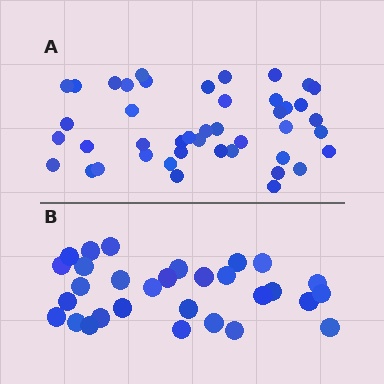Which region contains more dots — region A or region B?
Region A (the top region) has more dots.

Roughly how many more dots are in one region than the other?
Region A has approximately 15 more dots than region B.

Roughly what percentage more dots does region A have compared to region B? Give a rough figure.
About 45% more.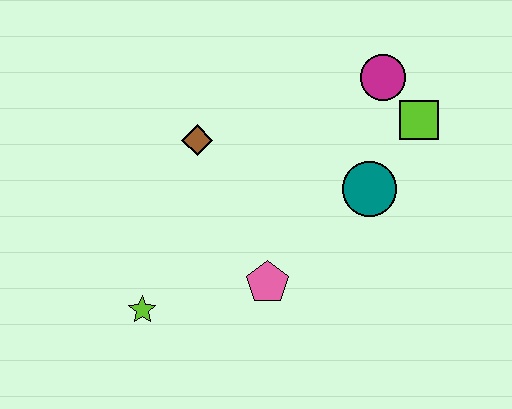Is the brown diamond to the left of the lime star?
No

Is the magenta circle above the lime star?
Yes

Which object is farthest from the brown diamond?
The lime square is farthest from the brown diamond.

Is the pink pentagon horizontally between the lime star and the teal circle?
Yes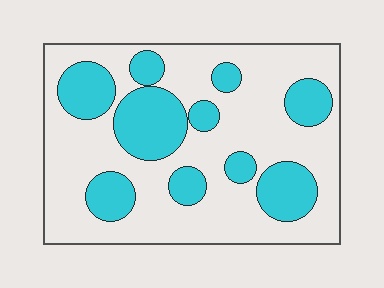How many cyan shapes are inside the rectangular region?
10.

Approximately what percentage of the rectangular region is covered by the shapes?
Approximately 30%.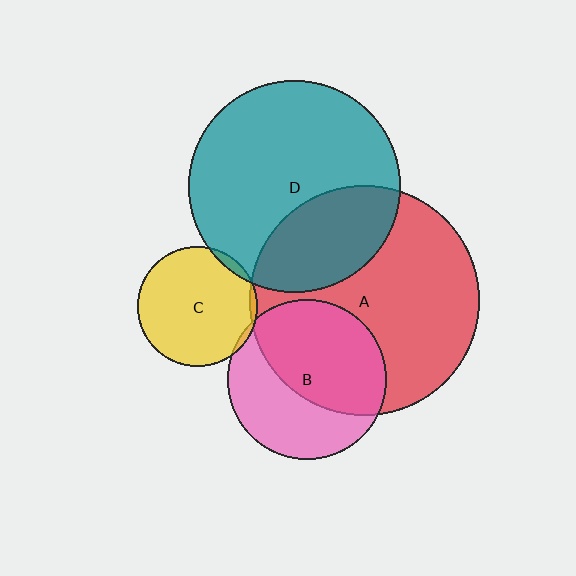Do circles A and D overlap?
Yes.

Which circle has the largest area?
Circle A (red).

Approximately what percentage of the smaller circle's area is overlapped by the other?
Approximately 30%.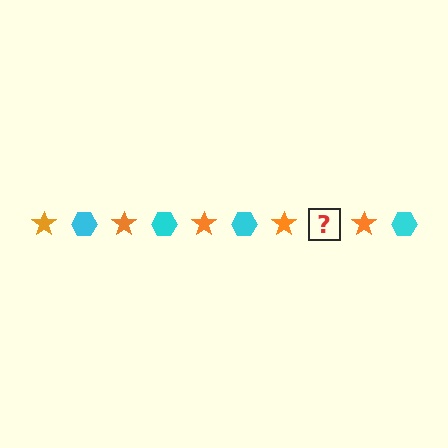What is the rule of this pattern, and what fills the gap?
The rule is that the pattern alternates between orange star and cyan hexagon. The gap should be filled with a cyan hexagon.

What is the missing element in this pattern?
The missing element is a cyan hexagon.